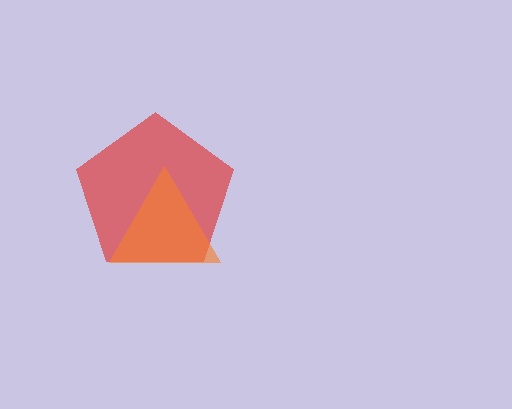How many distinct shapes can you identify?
There are 2 distinct shapes: a red pentagon, an orange triangle.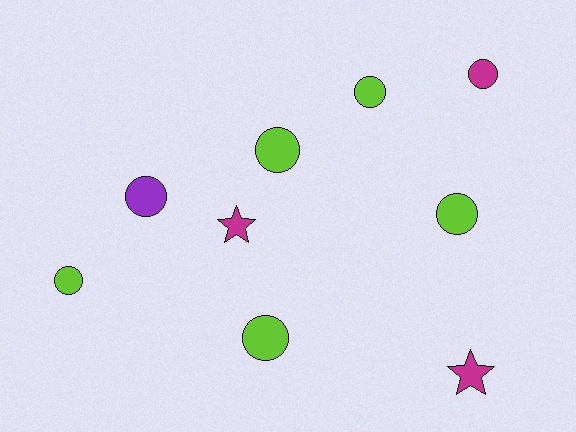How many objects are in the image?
There are 9 objects.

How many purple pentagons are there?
There are no purple pentagons.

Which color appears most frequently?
Lime, with 5 objects.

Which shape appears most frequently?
Circle, with 7 objects.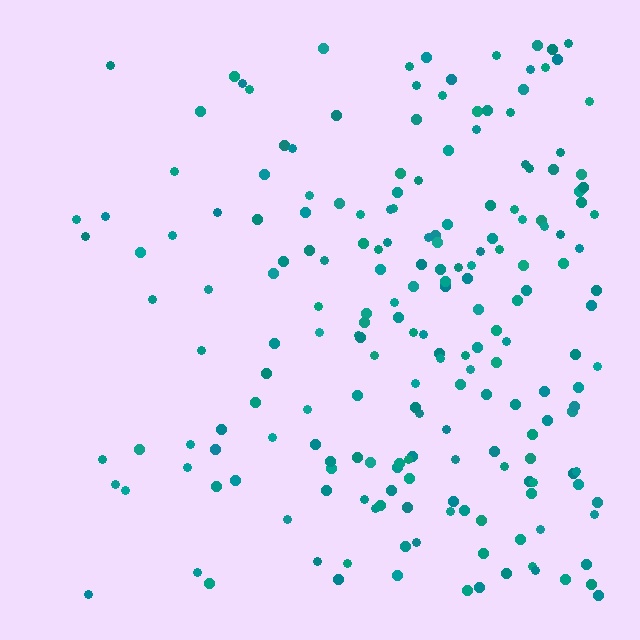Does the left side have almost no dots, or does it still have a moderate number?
Still a moderate number, just noticeably fewer than the right.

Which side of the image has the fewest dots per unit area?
The left.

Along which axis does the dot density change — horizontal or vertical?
Horizontal.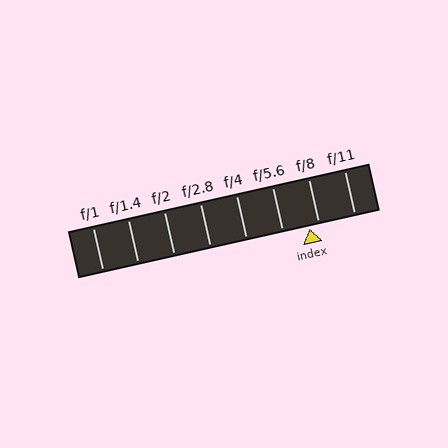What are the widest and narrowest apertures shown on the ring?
The widest aperture shown is f/1 and the narrowest is f/11.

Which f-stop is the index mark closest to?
The index mark is closest to f/8.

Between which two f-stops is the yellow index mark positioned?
The index mark is between f/5.6 and f/8.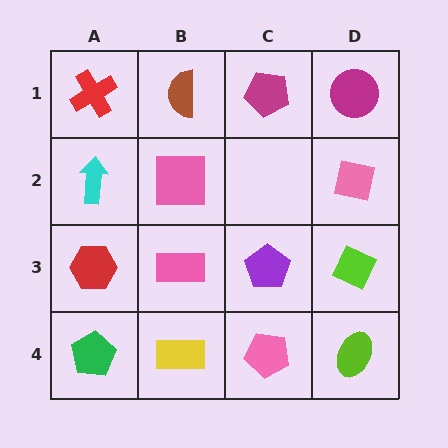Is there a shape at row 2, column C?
No, that cell is empty.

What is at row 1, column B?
A brown semicircle.